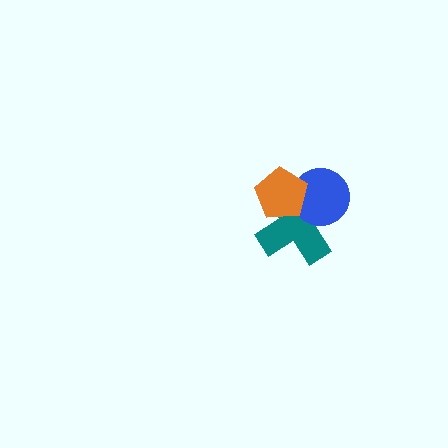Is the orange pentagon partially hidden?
No, no other shape covers it.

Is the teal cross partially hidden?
Yes, it is partially covered by another shape.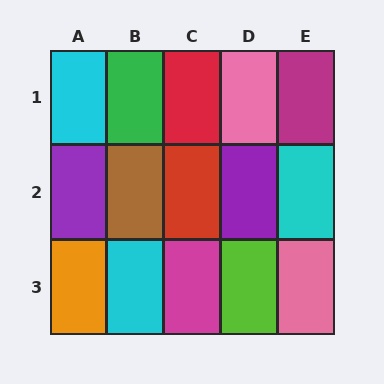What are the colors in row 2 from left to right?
Purple, brown, red, purple, cyan.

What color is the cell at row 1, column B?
Green.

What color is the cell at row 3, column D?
Lime.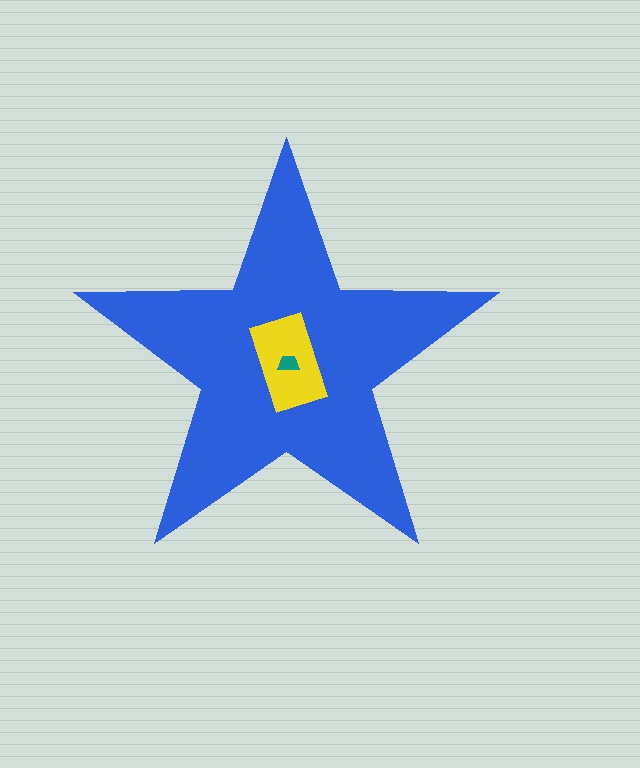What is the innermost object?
The teal trapezoid.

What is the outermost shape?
The blue star.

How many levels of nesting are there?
3.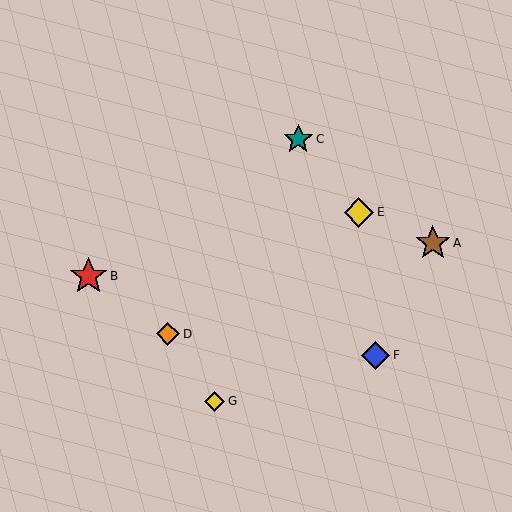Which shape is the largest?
The red star (labeled B) is the largest.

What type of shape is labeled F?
Shape F is a blue diamond.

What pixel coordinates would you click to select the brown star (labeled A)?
Click at (433, 243) to select the brown star A.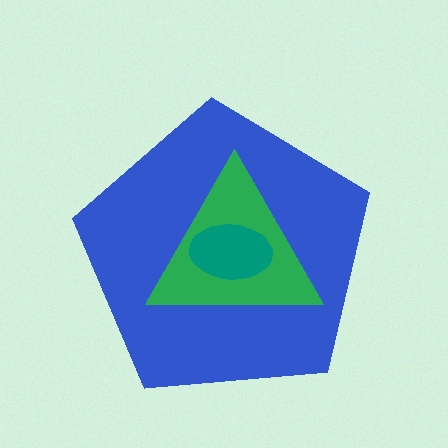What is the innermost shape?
The teal ellipse.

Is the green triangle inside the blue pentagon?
Yes.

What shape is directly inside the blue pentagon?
The green triangle.